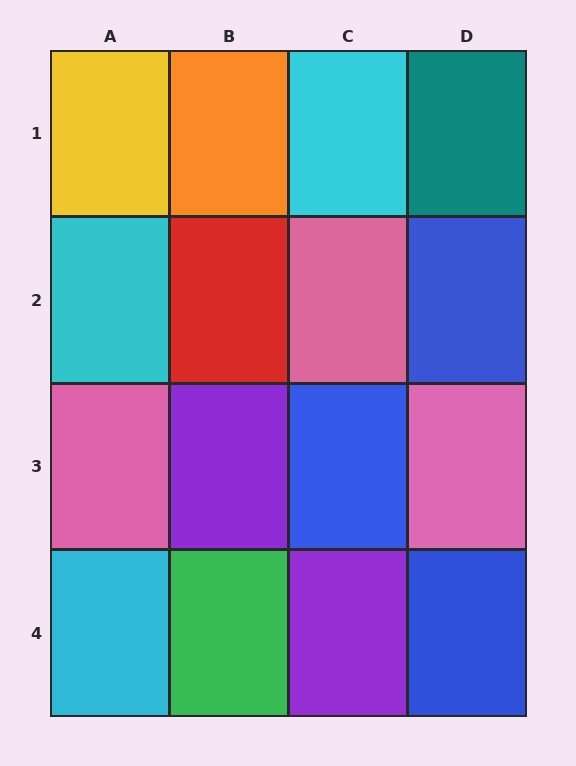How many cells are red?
1 cell is red.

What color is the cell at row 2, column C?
Pink.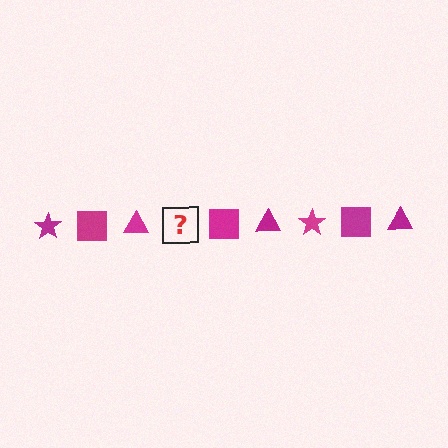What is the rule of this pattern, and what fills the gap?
The rule is that the pattern cycles through star, square, triangle shapes in magenta. The gap should be filled with a magenta star.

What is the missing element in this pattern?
The missing element is a magenta star.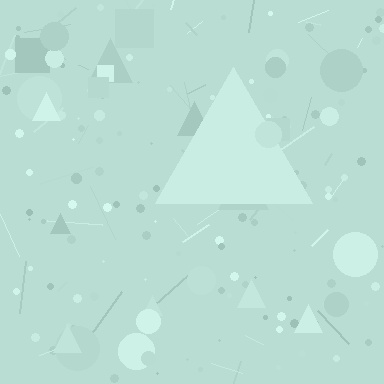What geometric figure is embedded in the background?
A triangle is embedded in the background.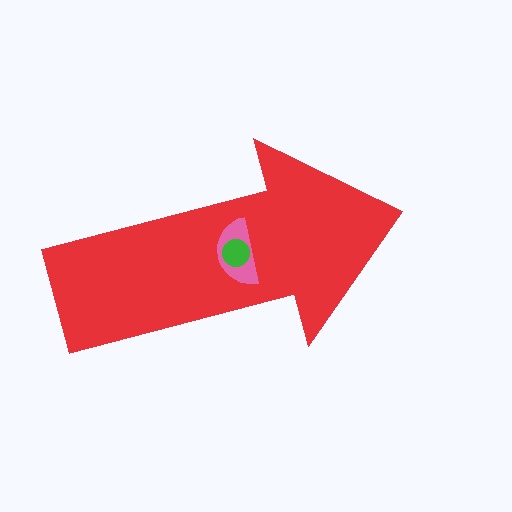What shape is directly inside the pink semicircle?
The green circle.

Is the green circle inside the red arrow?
Yes.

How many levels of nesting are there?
3.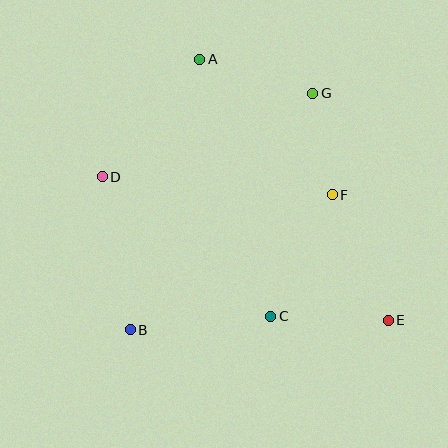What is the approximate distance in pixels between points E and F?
The distance between E and F is approximately 137 pixels.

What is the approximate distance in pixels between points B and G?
The distance between B and G is approximately 299 pixels.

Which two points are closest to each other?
Points F and G are closest to each other.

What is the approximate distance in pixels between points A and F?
The distance between A and F is approximately 190 pixels.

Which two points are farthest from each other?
Points A and E are farthest from each other.